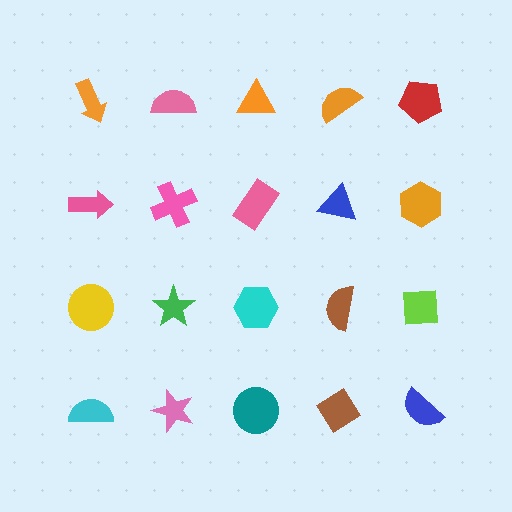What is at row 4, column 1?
A cyan semicircle.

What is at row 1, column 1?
An orange arrow.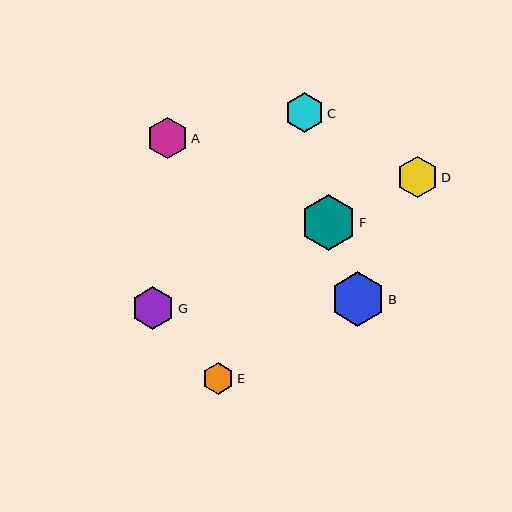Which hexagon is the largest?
Hexagon F is the largest with a size of approximately 56 pixels.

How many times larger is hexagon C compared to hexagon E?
Hexagon C is approximately 1.2 times the size of hexagon E.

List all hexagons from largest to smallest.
From largest to smallest: F, B, G, A, D, C, E.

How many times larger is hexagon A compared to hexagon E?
Hexagon A is approximately 1.3 times the size of hexagon E.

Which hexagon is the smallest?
Hexagon E is the smallest with a size of approximately 32 pixels.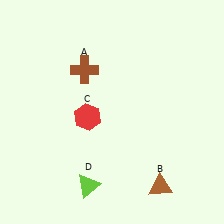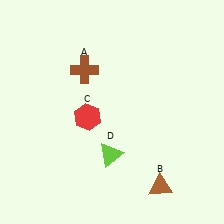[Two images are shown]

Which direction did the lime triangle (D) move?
The lime triangle (D) moved up.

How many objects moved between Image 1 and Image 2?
1 object moved between the two images.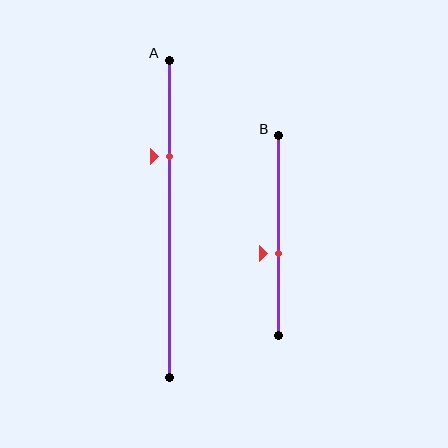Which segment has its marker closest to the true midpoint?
Segment B has its marker closest to the true midpoint.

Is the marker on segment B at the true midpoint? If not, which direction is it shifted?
No, the marker on segment B is shifted downward by about 9% of the segment length.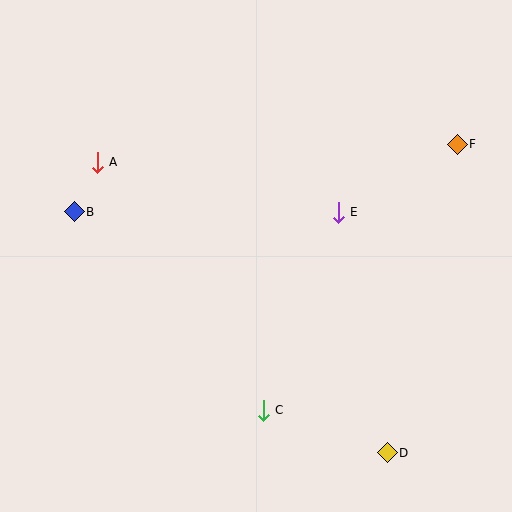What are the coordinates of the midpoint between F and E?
The midpoint between F and E is at (398, 178).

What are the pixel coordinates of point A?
Point A is at (97, 162).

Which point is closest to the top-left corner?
Point A is closest to the top-left corner.